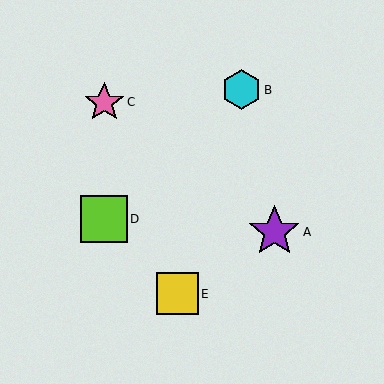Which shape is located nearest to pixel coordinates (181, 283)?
The yellow square (labeled E) at (177, 294) is nearest to that location.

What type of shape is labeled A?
Shape A is a purple star.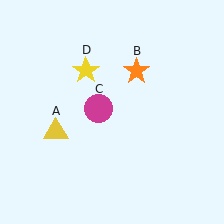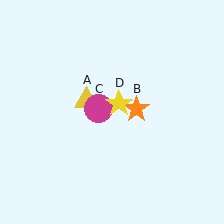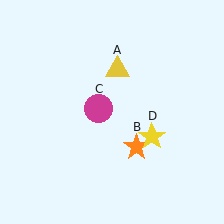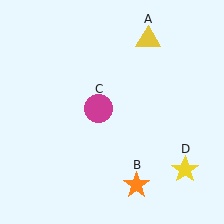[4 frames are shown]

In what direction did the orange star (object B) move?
The orange star (object B) moved down.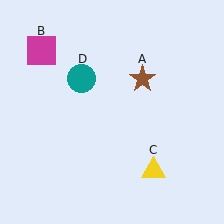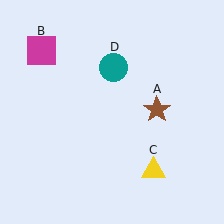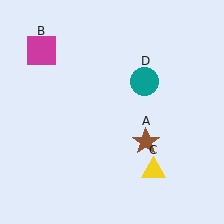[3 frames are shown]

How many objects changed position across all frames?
2 objects changed position: brown star (object A), teal circle (object D).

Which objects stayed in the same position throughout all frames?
Magenta square (object B) and yellow triangle (object C) remained stationary.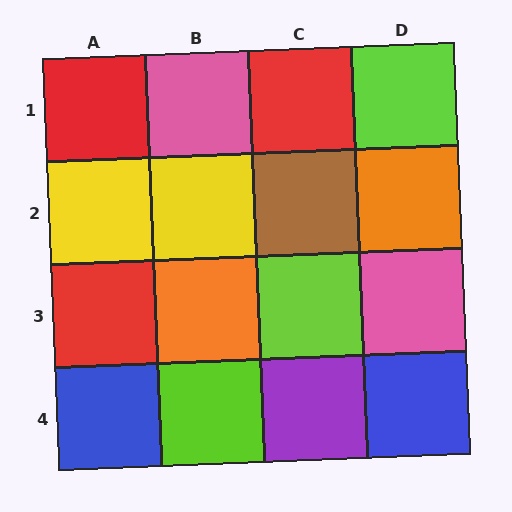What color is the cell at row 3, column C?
Lime.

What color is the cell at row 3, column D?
Pink.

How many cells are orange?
2 cells are orange.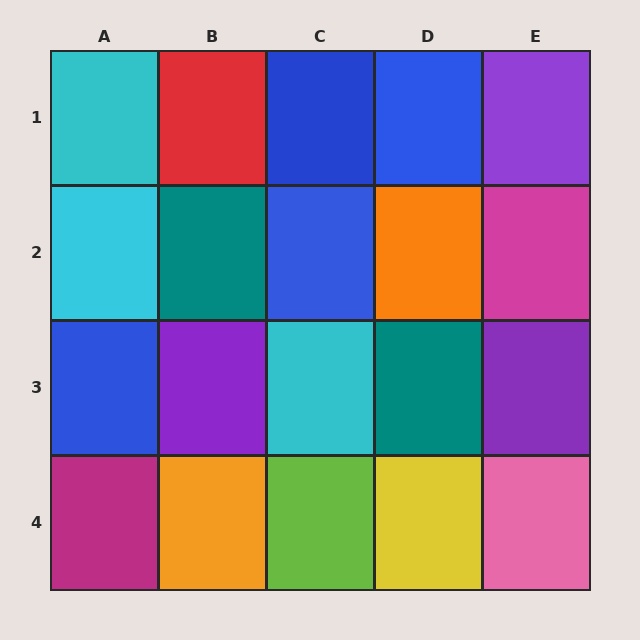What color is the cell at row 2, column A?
Cyan.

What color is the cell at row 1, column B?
Red.